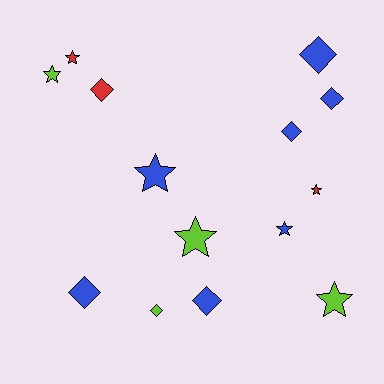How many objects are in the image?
There are 14 objects.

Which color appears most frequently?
Blue, with 7 objects.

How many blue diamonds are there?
There are 5 blue diamonds.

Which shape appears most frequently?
Star, with 7 objects.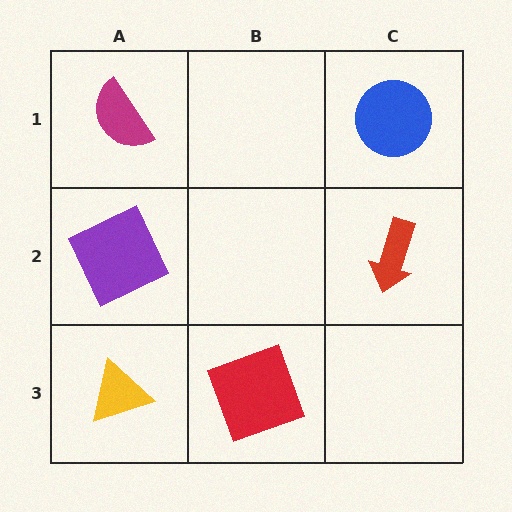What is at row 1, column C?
A blue circle.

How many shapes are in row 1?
2 shapes.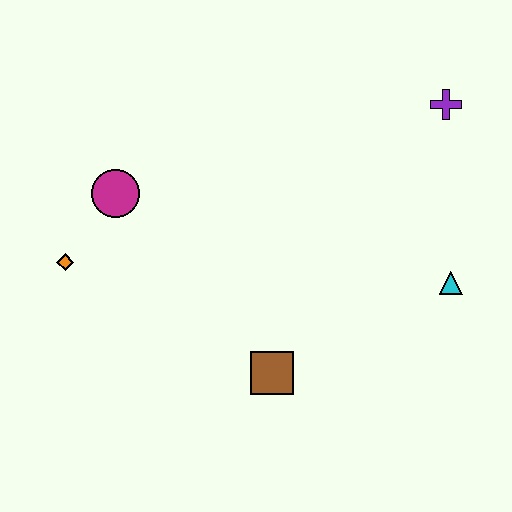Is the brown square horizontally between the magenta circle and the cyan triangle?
Yes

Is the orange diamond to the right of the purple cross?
No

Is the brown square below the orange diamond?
Yes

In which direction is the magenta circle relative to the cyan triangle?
The magenta circle is to the left of the cyan triangle.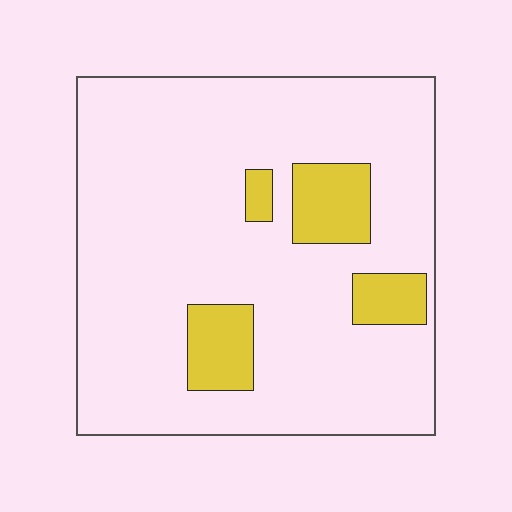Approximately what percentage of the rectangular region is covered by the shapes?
Approximately 15%.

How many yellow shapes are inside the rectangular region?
4.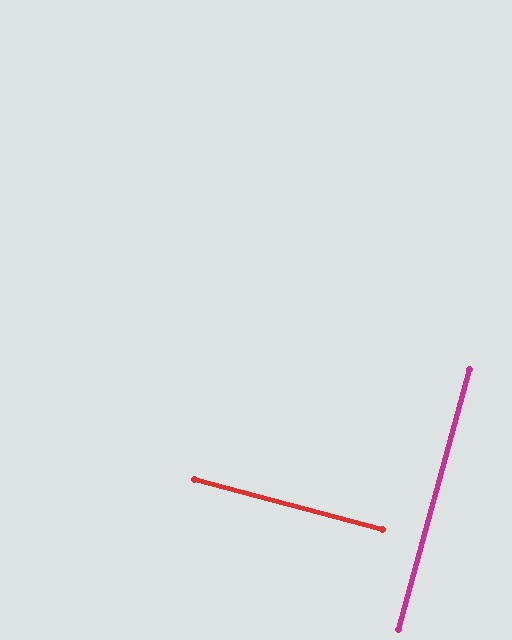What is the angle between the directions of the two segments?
Approximately 90 degrees.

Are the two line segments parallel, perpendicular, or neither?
Perpendicular — they meet at approximately 90°.